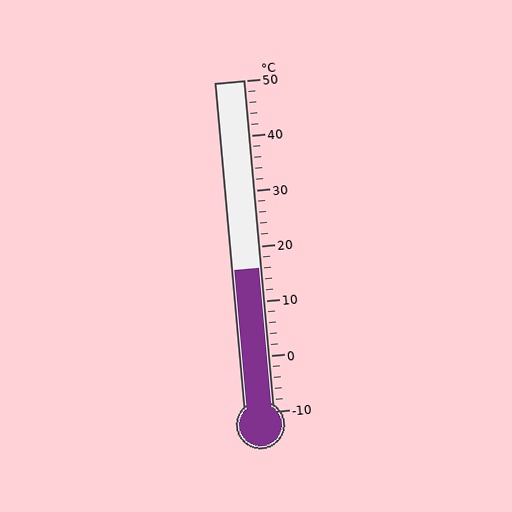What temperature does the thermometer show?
The thermometer shows approximately 16°C.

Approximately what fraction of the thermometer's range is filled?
The thermometer is filled to approximately 45% of its range.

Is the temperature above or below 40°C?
The temperature is below 40°C.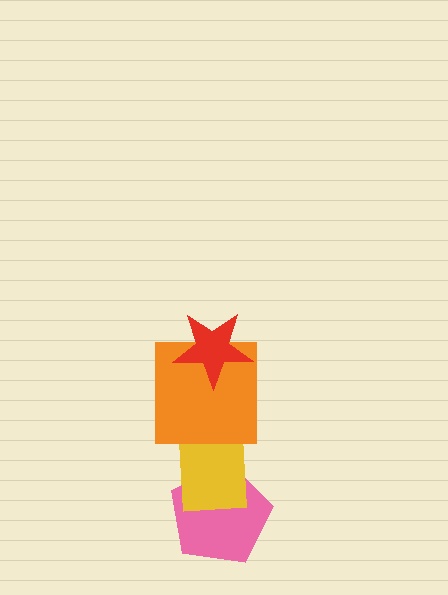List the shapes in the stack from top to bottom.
From top to bottom: the red star, the orange square, the yellow rectangle, the pink pentagon.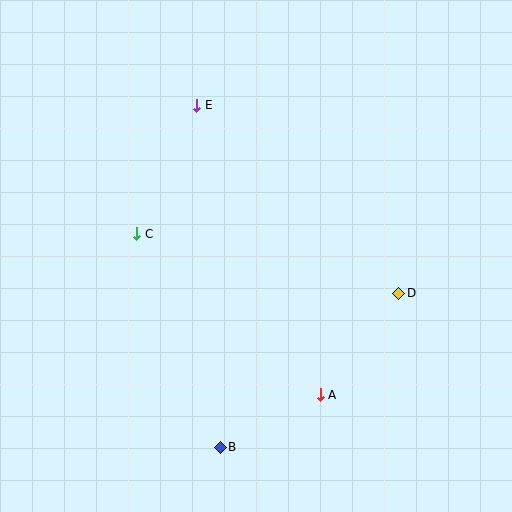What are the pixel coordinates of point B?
Point B is at (220, 447).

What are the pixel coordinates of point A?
Point A is at (320, 395).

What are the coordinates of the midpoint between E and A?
The midpoint between E and A is at (259, 250).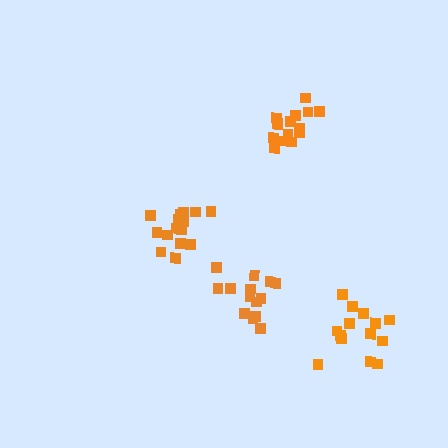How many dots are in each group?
Group 1: 14 dots, Group 2: 15 dots, Group 3: 16 dots, Group 4: 14 dots (59 total).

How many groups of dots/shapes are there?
There are 4 groups.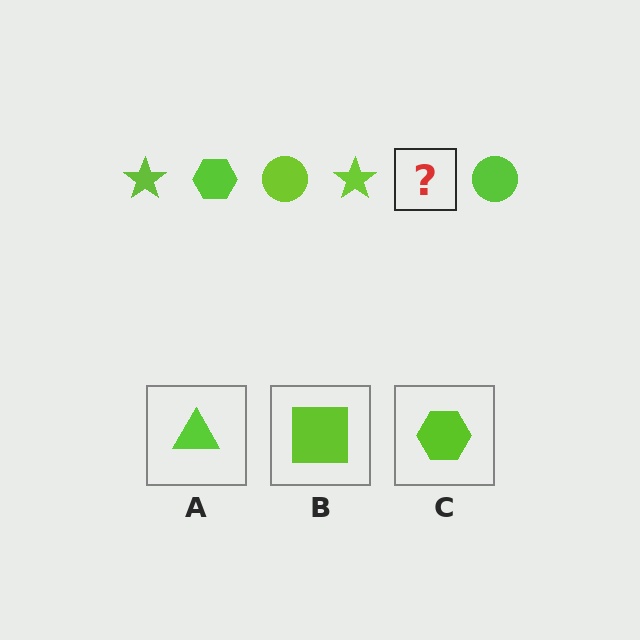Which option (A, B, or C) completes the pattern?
C.